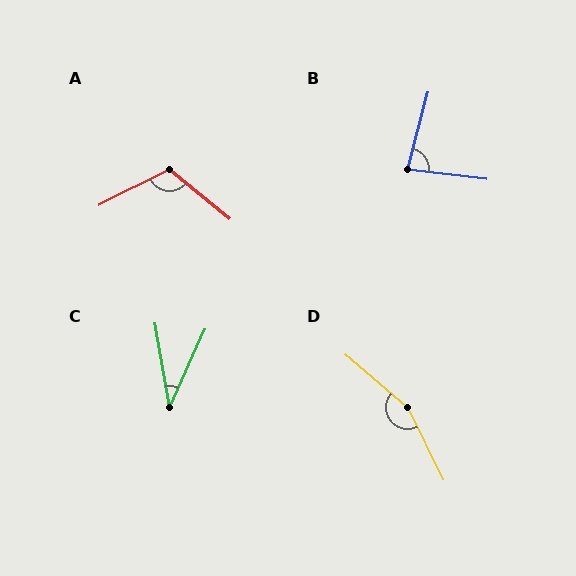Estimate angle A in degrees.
Approximately 114 degrees.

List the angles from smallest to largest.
C (35°), B (82°), A (114°), D (157°).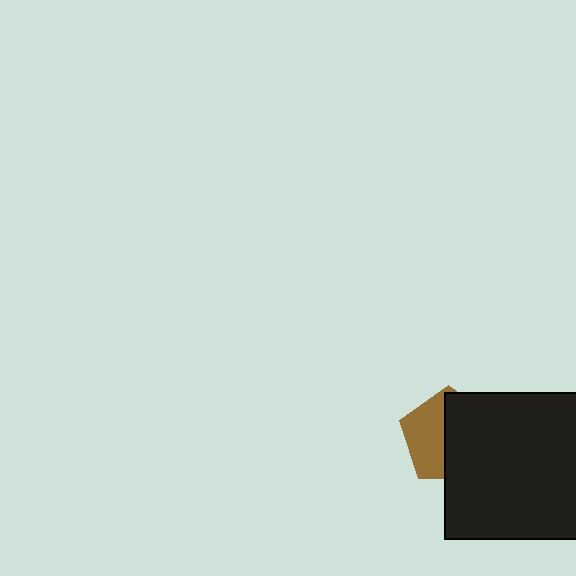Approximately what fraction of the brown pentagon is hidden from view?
Roughly 56% of the brown pentagon is hidden behind the black rectangle.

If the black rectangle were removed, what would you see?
You would see the complete brown pentagon.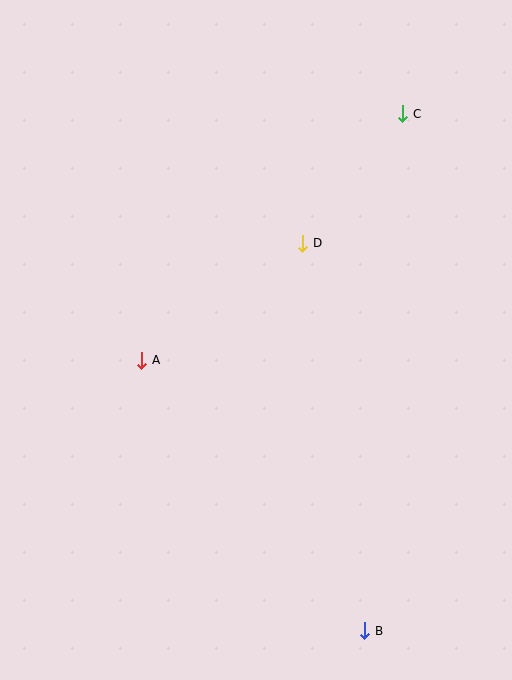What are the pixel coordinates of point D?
Point D is at (303, 243).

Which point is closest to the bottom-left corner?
Point A is closest to the bottom-left corner.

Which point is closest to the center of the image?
Point D at (303, 243) is closest to the center.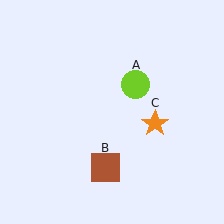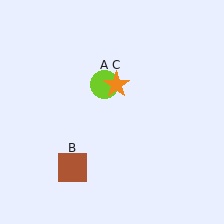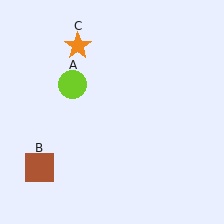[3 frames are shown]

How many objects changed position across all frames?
3 objects changed position: lime circle (object A), brown square (object B), orange star (object C).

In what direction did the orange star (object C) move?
The orange star (object C) moved up and to the left.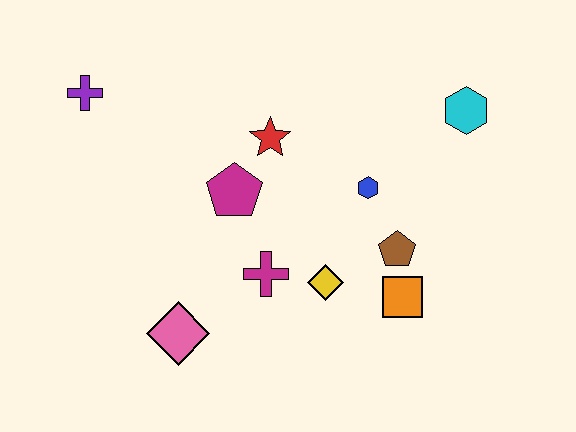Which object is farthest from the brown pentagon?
The purple cross is farthest from the brown pentagon.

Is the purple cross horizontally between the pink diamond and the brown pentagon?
No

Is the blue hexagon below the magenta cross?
No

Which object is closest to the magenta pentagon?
The red star is closest to the magenta pentagon.